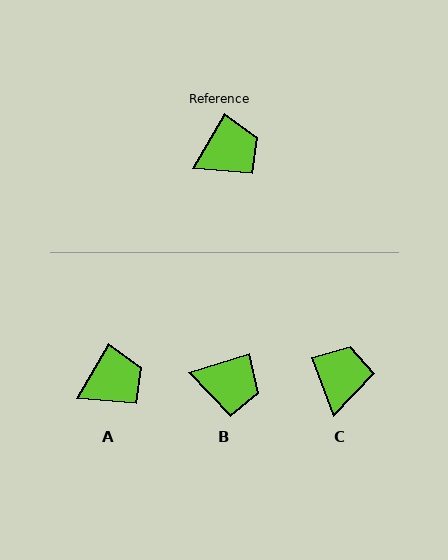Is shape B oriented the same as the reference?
No, it is off by about 42 degrees.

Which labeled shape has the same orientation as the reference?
A.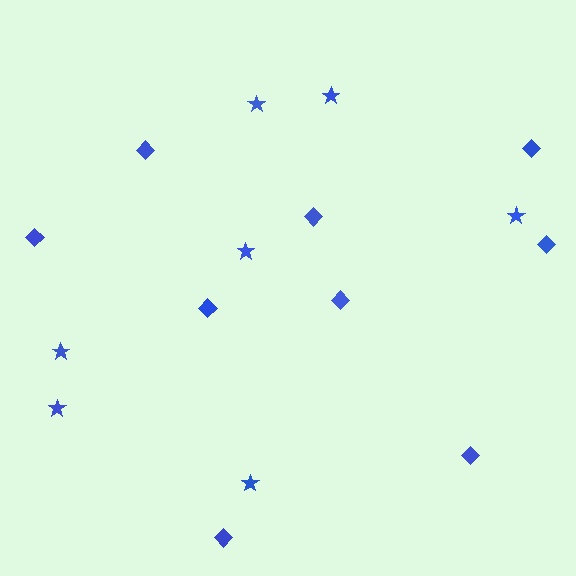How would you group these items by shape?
There are 2 groups: one group of diamonds (9) and one group of stars (7).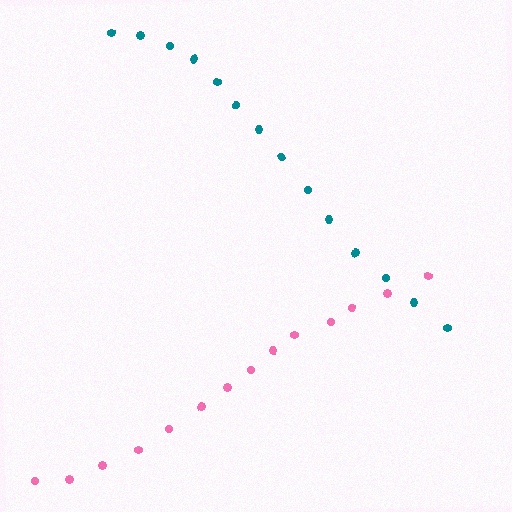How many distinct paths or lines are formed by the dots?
There are 2 distinct paths.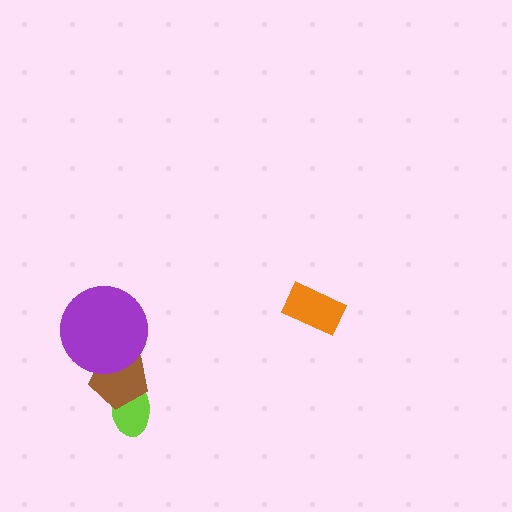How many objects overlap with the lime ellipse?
1 object overlaps with the lime ellipse.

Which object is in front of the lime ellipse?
The brown pentagon is in front of the lime ellipse.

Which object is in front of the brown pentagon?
The purple circle is in front of the brown pentagon.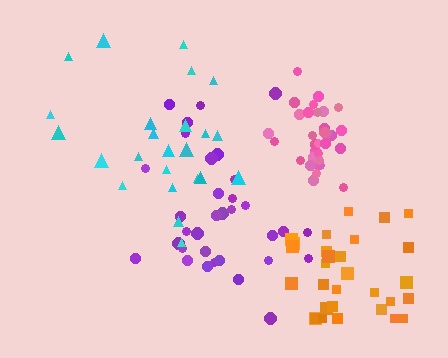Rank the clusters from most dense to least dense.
pink, orange, purple, cyan.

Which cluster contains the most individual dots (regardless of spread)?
Purple (33).